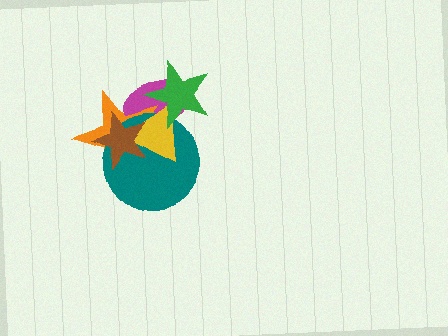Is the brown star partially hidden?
No, no other shape covers it.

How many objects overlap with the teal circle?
5 objects overlap with the teal circle.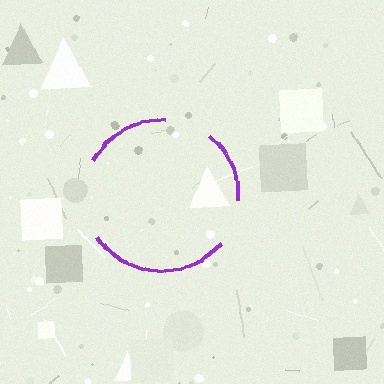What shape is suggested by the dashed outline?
The dashed outline suggests a circle.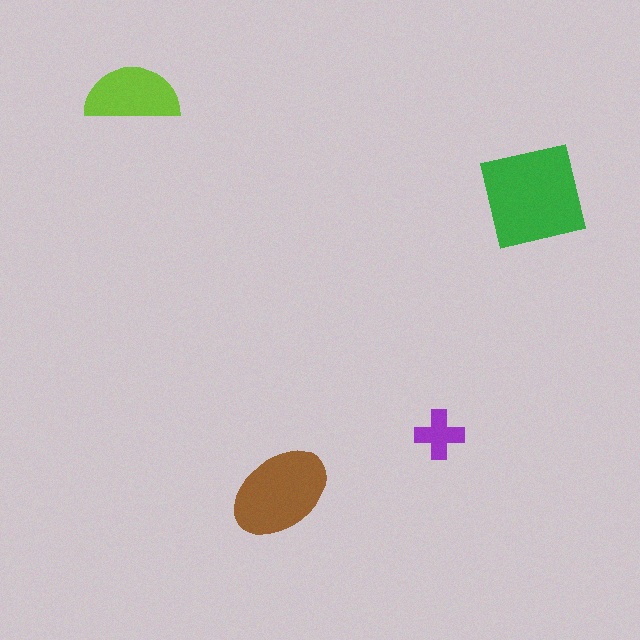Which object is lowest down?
The brown ellipse is bottommost.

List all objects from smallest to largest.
The purple cross, the lime semicircle, the brown ellipse, the green square.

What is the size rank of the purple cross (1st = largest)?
4th.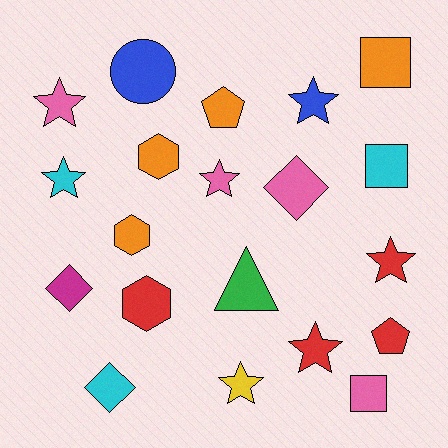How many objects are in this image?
There are 20 objects.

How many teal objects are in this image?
There are no teal objects.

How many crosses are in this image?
There are no crosses.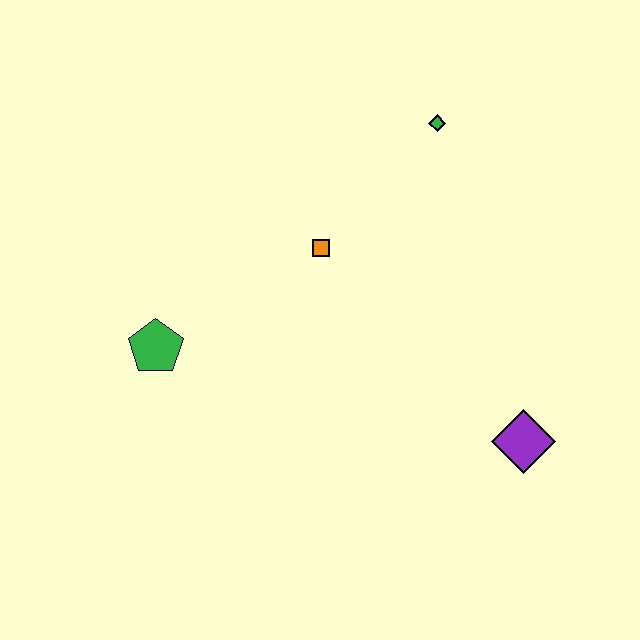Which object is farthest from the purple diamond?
The green pentagon is farthest from the purple diamond.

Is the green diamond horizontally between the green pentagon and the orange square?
No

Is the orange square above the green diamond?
No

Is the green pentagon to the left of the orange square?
Yes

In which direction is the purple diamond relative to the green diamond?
The purple diamond is below the green diamond.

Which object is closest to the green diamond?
The orange square is closest to the green diamond.